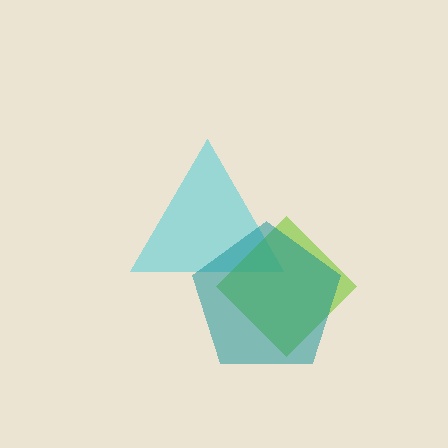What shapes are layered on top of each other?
The layered shapes are: a cyan triangle, a lime diamond, a teal pentagon.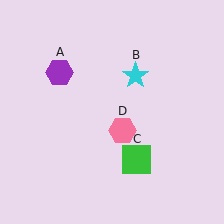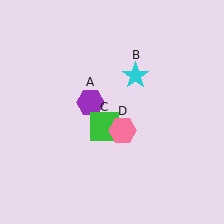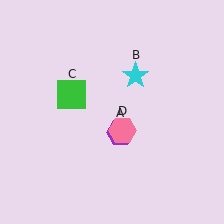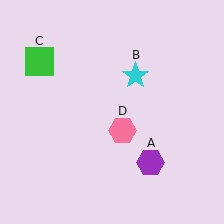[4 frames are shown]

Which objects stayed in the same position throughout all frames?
Cyan star (object B) and pink hexagon (object D) remained stationary.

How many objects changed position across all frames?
2 objects changed position: purple hexagon (object A), green square (object C).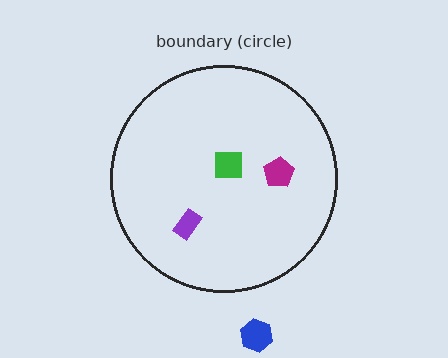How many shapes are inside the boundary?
3 inside, 1 outside.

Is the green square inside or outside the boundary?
Inside.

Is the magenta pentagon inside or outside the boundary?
Inside.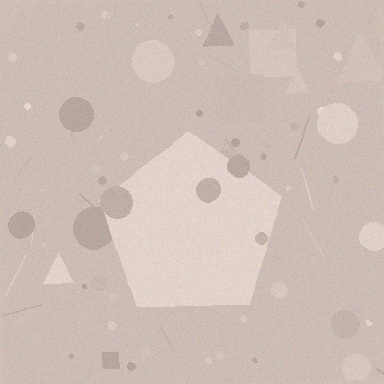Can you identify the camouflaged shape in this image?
The camouflaged shape is a pentagon.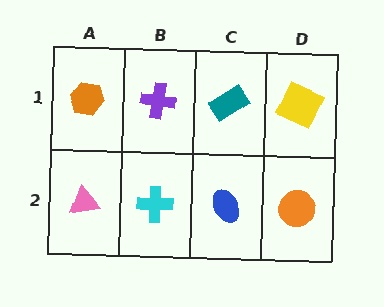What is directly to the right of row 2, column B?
A blue ellipse.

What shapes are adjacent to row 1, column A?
A pink triangle (row 2, column A), a purple cross (row 1, column B).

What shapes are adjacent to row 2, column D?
A yellow square (row 1, column D), a blue ellipse (row 2, column C).